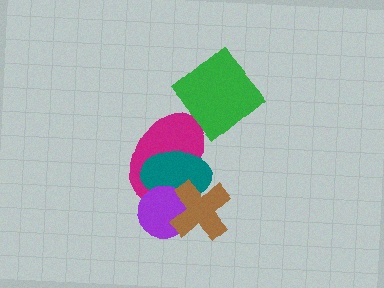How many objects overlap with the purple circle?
3 objects overlap with the purple circle.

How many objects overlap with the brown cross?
3 objects overlap with the brown cross.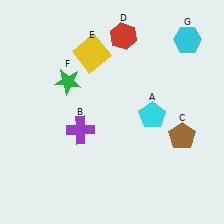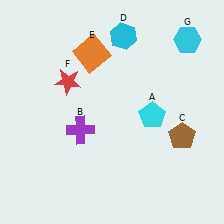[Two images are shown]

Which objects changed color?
D changed from red to cyan. E changed from yellow to orange. F changed from green to red.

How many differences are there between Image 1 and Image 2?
There are 3 differences between the two images.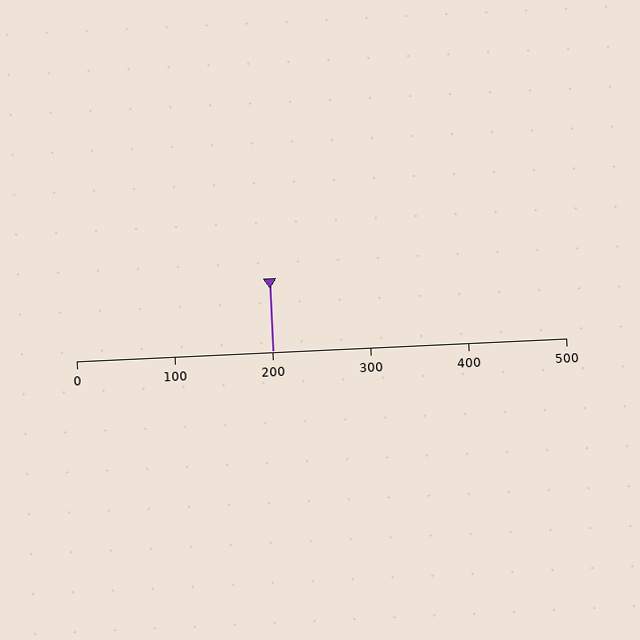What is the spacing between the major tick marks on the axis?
The major ticks are spaced 100 apart.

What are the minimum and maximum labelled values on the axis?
The axis runs from 0 to 500.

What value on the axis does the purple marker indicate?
The marker indicates approximately 200.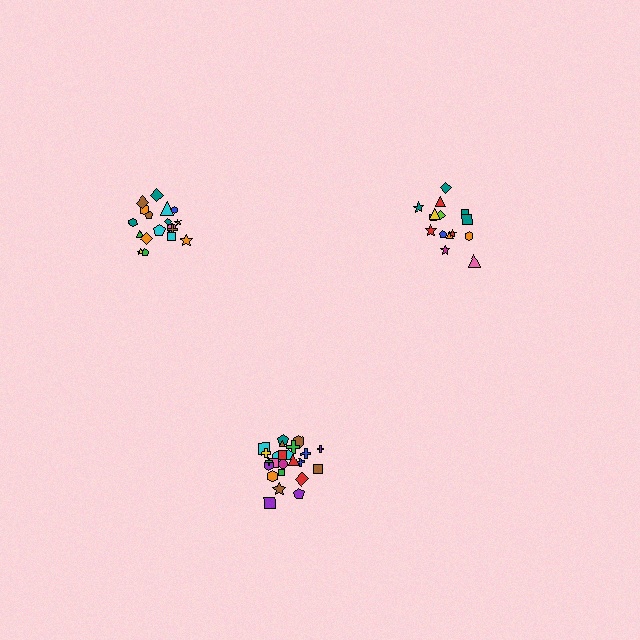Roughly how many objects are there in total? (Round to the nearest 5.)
Roughly 60 objects in total.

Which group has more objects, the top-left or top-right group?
The top-left group.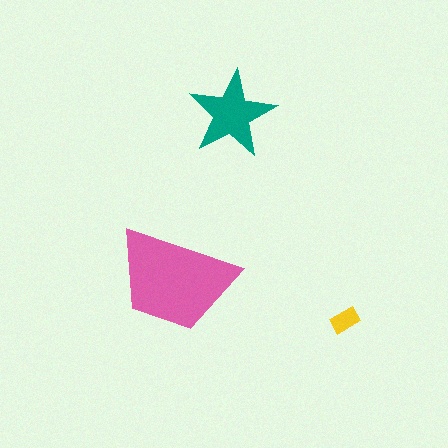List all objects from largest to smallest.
The pink trapezoid, the teal star, the yellow rectangle.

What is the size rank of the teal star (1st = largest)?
2nd.